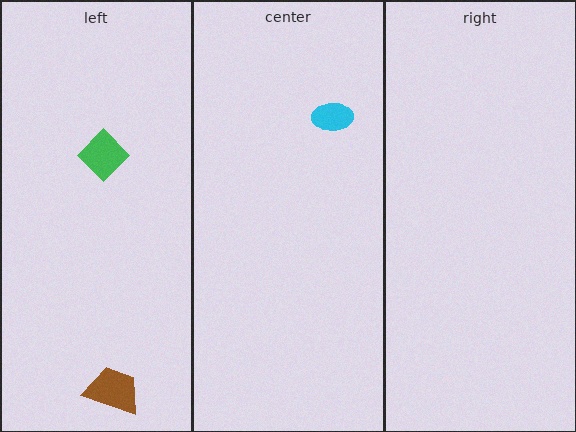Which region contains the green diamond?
The left region.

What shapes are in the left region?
The green diamond, the brown trapezoid.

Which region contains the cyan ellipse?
The center region.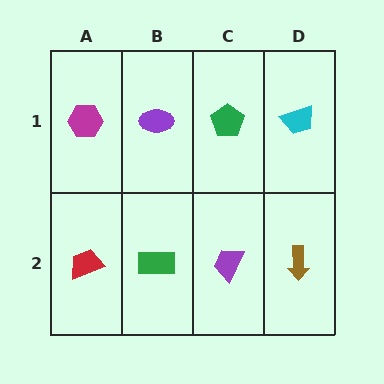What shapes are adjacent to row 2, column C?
A green pentagon (row 1, column C), a green rectangle (row 2, column B), a brown arrow (row 2, column D).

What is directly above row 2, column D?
A cyan trapezoid.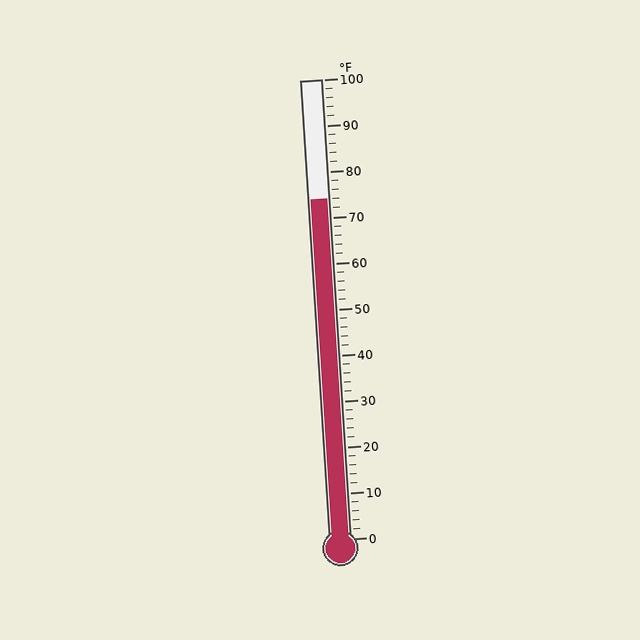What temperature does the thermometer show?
The thermometer shows approximately 74°F.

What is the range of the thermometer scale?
The thermometer scale ranges from 0°F to 100°F.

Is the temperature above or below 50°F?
The temperature is above 50°F.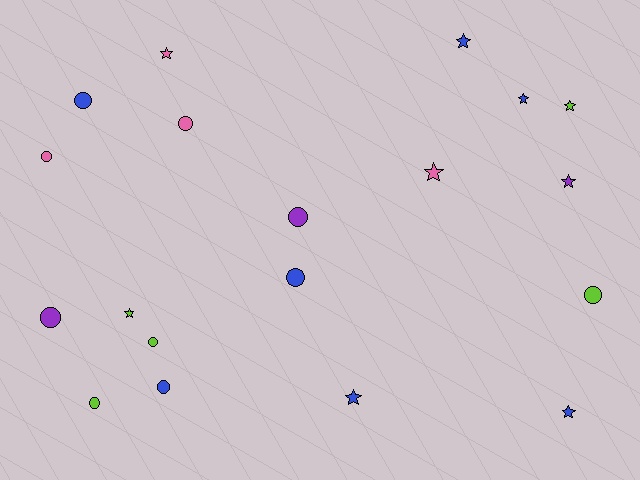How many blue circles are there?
There are 3 blue circles.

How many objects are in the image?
There are 19 objects.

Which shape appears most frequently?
Circle, with 10 objects.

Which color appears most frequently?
Blue, with 7 objects.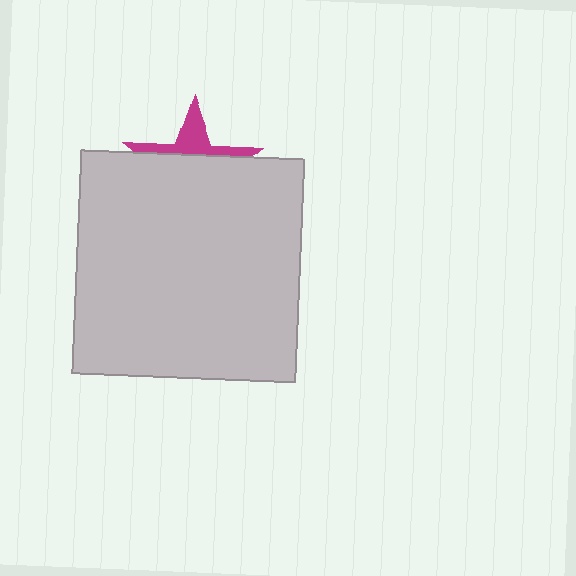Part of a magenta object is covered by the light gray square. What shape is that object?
It is a star.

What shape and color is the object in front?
The object in front is a light gray square.